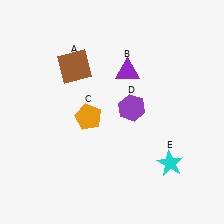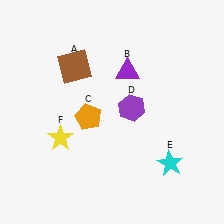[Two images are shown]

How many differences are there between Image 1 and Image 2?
There is 1 difference between the two images.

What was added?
A yellow star (F) was added in Image 2.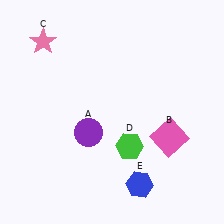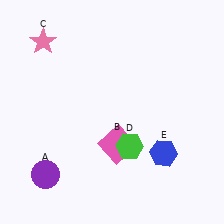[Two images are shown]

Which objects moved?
The objects that moved are: the purple circle (A), the pink square (B), the blue hexagon (E).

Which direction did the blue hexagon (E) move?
The blue hexagon (E) moved up.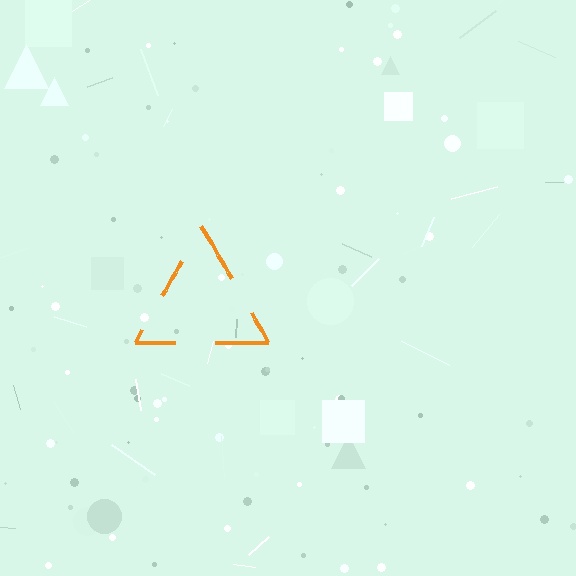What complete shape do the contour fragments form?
The contour fragments form a triangle.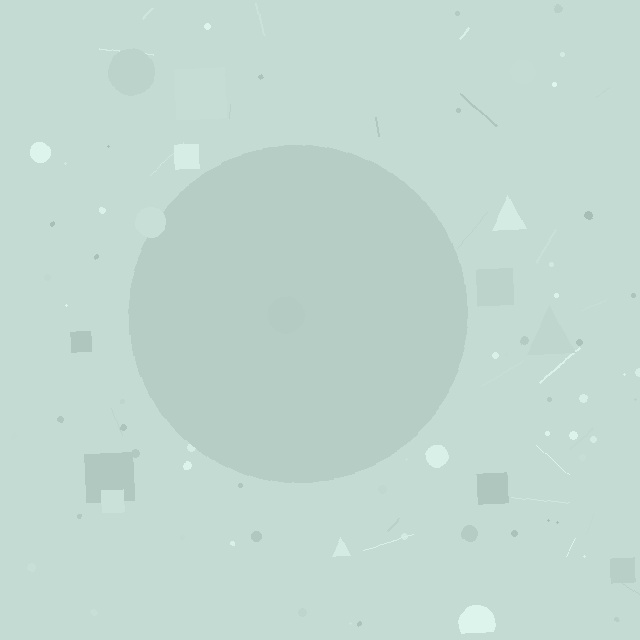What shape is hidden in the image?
A circle is hidden in the image.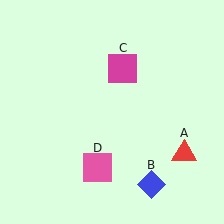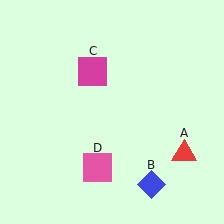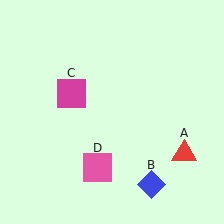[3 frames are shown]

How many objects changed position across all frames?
1 object changed position: magenta square (object C).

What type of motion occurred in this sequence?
The magenta square (object C) rotated counterclockwise around the center of the scene.